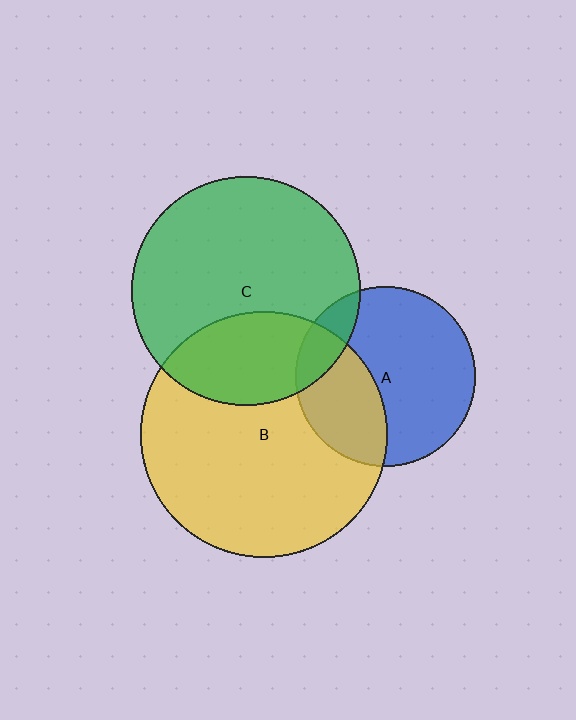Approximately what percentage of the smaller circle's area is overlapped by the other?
Approximately 35%.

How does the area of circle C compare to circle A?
Approximately 1.6 times.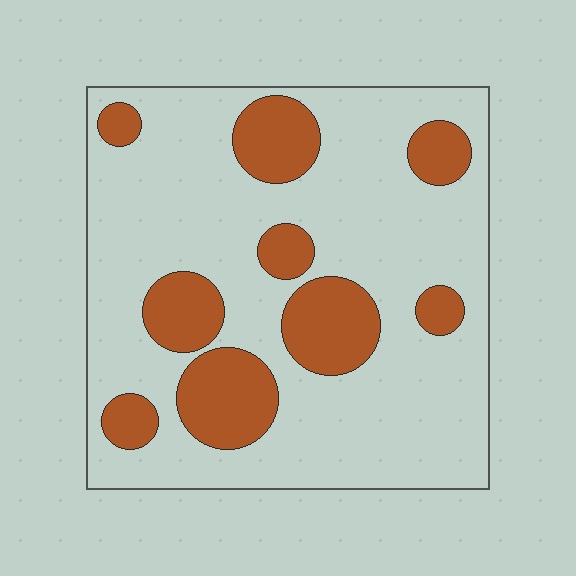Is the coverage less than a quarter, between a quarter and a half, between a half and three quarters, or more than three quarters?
Less than a quarter.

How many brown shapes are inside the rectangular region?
9.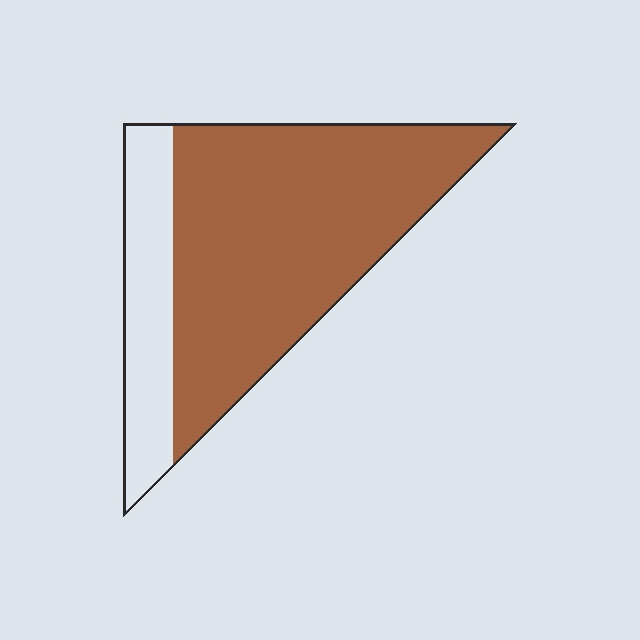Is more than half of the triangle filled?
Yes.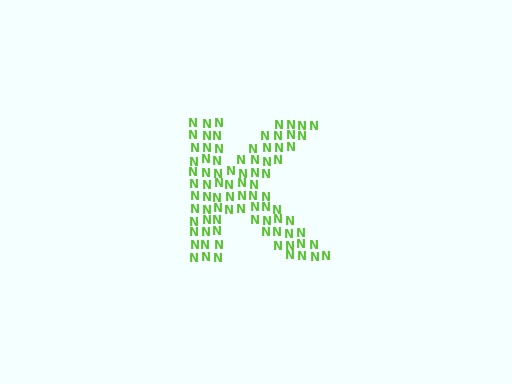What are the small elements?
The small elements are letter N's.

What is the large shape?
The large shape is the letter K.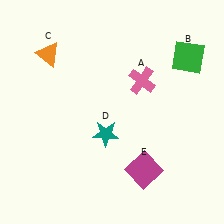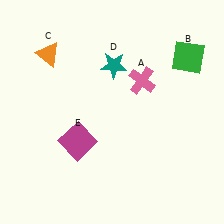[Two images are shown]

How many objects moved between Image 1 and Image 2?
2 objects moved between the two images.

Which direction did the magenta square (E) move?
The magenta square (E) moved left.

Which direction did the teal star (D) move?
The teal star (D) moved up.